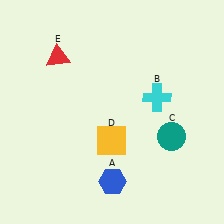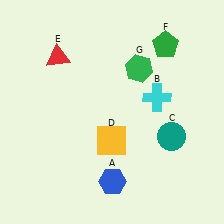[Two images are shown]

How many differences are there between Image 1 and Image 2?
There are 2 differences between the two images.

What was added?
A green pentagon (F), a green hexagon (G) were added in Image 2.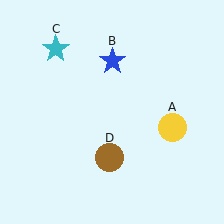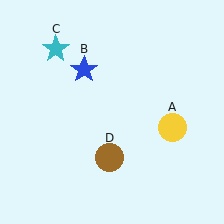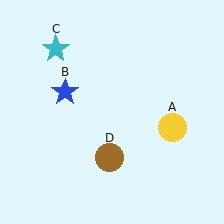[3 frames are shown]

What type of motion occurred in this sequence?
The blue star (object B) rotated counterclockwise around the center of the scene.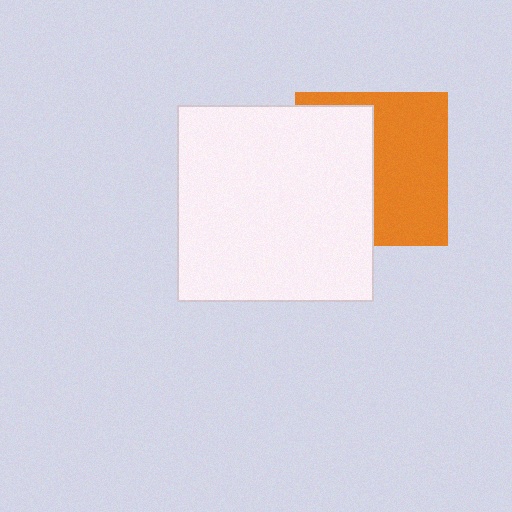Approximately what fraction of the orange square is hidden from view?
Roughly 47% of the orange square is hidden behind the white square.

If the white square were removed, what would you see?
You would see the complete orange square.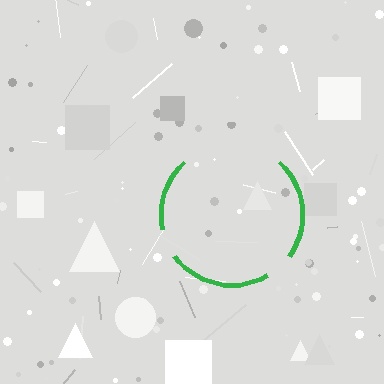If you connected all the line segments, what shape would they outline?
They would outline a circle.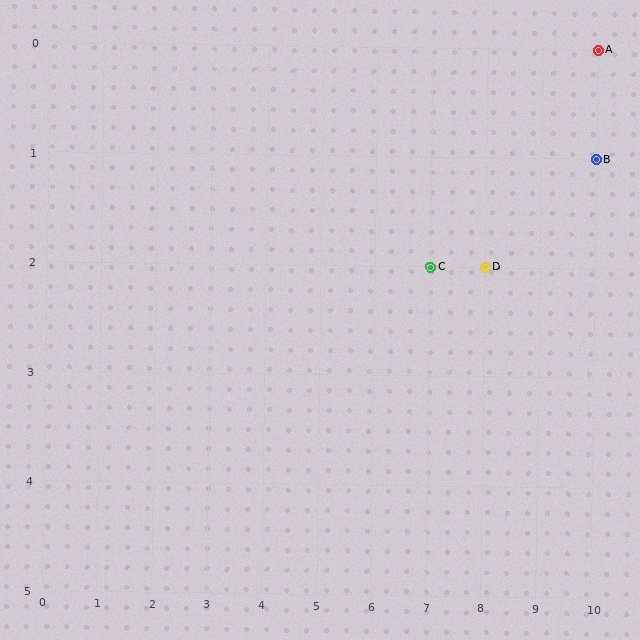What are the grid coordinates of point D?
Point D is at grid coordinates (8, 2).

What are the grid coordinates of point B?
Point B is at grid coordinates (10, 1).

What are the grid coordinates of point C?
Point C is at grid coordinates (7, 2).